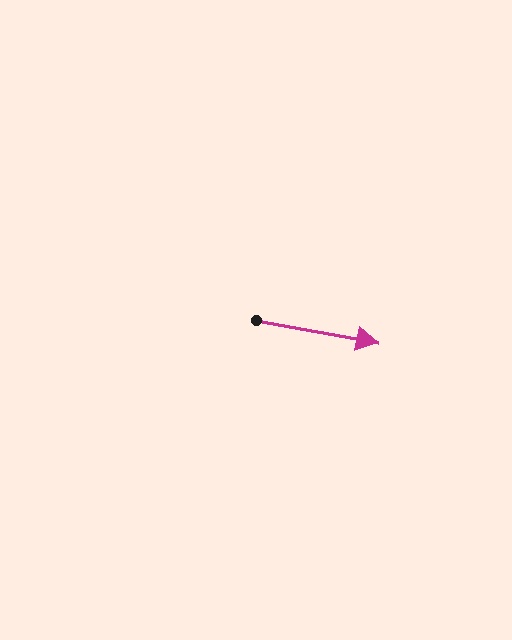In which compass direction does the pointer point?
East.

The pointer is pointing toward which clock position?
Roughly 3 o'clock.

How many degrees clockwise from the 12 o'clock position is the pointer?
Approximately 100 degrees.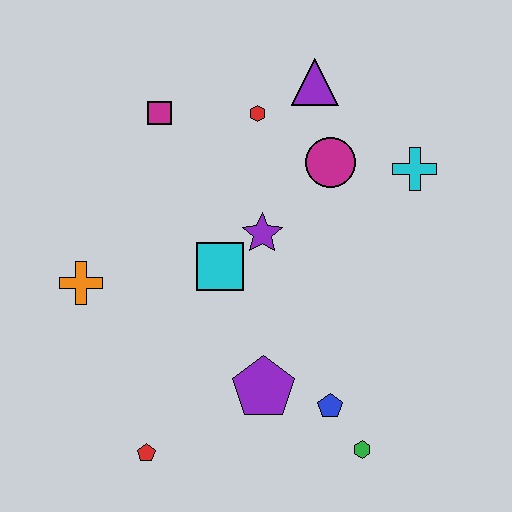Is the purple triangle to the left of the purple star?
No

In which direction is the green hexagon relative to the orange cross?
The green hexagon is to the right of the orange cross.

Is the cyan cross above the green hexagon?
Yes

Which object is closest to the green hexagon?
The blue pentagon is closest to the green hexagon.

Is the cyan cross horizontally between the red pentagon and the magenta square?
No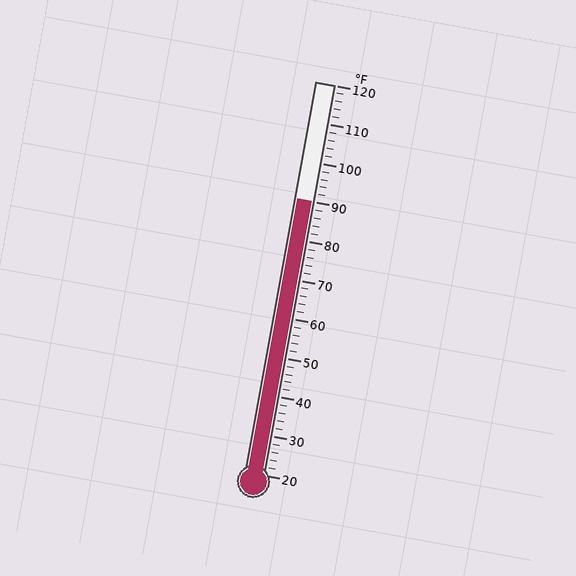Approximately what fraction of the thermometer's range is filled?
The thermometer is filled to approximately 70% of its range.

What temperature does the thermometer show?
The thermometer shows approximately 90°F.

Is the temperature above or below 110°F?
The temperature is below 110°F.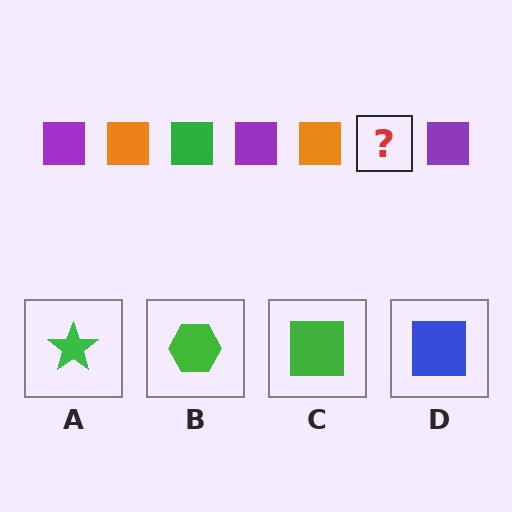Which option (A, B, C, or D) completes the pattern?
C.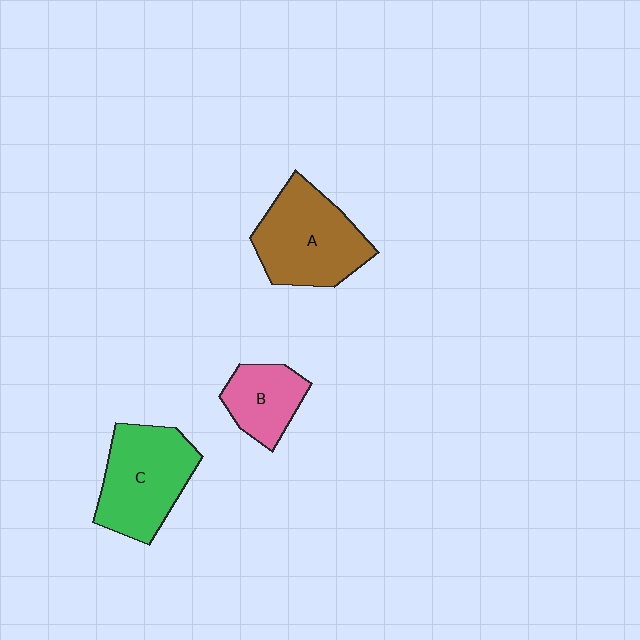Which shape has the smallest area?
Shape B (pink).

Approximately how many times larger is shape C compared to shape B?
Approximately 1.7 times.